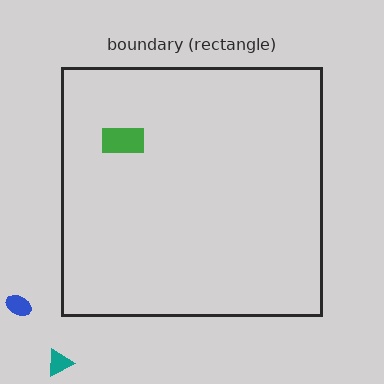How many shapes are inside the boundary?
1 inside, 2 outside.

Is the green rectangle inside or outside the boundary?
Inside.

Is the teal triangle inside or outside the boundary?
Outside.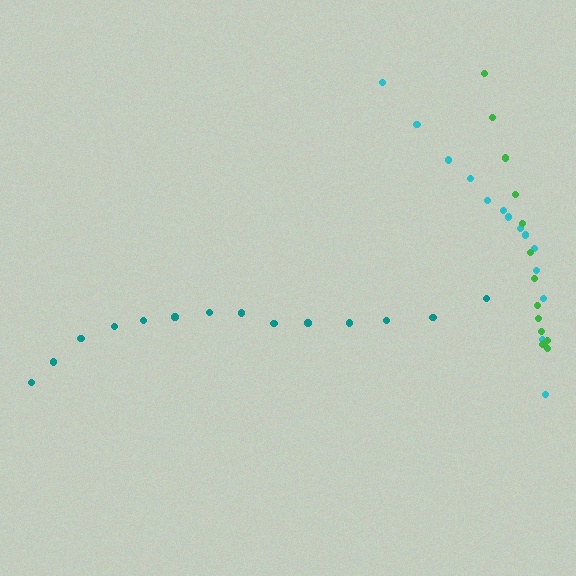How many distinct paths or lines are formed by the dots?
There are 3 distinct paths.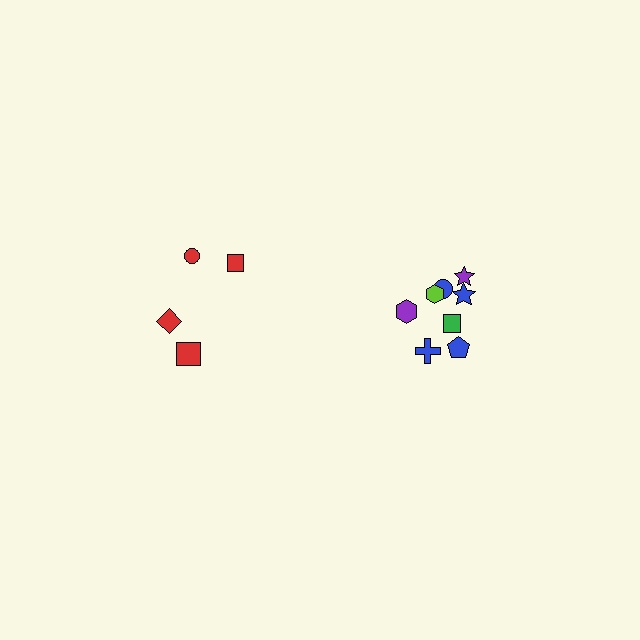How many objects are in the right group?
There are 8 objects.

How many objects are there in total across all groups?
There are 12 objects.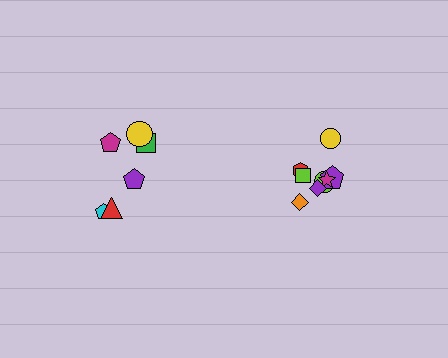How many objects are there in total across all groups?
There are 14 objects.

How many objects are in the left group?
There are 6 objects.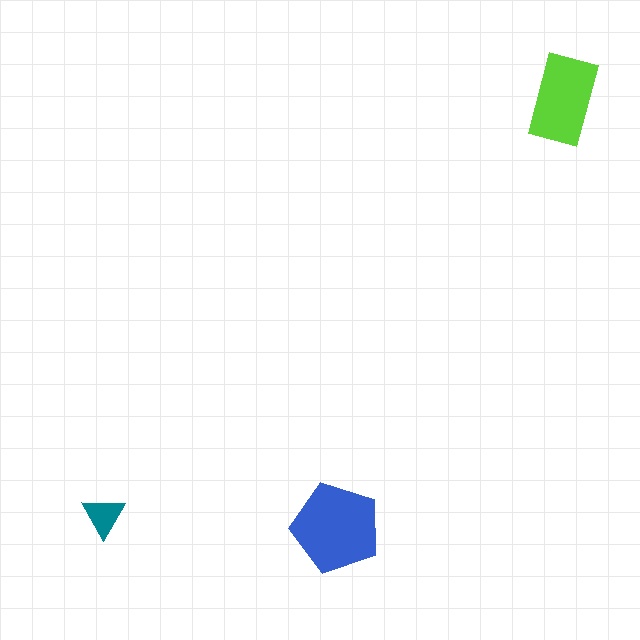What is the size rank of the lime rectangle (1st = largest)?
2nd.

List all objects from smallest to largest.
The teal triangle, the lime rectangle, the blue pentagon.